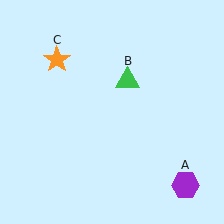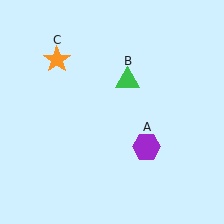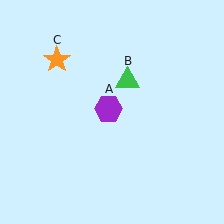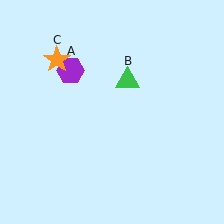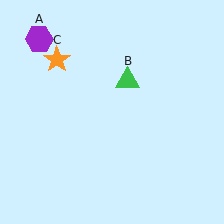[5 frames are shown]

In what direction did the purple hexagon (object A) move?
The purple hexagon (object A) moved up and to the left.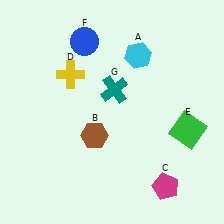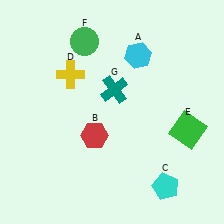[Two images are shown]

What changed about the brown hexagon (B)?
In Image 1, B is brown. In Image 2, it changed to red.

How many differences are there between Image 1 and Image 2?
There are 3 differences between the two images.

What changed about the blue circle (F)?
In Image 1, F is blue. In Image 2, it changed to green.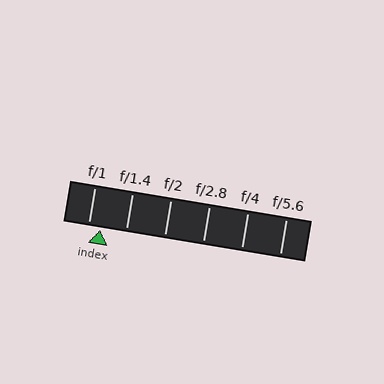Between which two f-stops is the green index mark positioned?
The index mark is between f/1 and f/1.4.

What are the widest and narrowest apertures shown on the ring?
The widest aperture shown is f/1 and the narrowest is f/5.6.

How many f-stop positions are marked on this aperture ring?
There are 6 f-stop positions marked.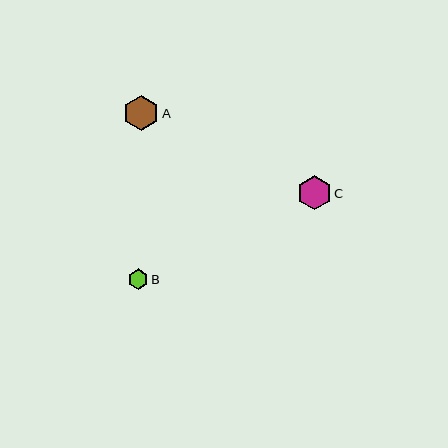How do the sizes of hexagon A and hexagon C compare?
Hexagon A and hexagon C are approximately the same size.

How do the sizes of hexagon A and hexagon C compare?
Hexagon A and hexagon C are approximately the same size.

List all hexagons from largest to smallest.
From largest to smallest: A, C, B.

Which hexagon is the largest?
Hexagon A is the largest with a size of approximately 36 pixels.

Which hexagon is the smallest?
Hexagon B is the smallest with a size of approximately 20 pixels.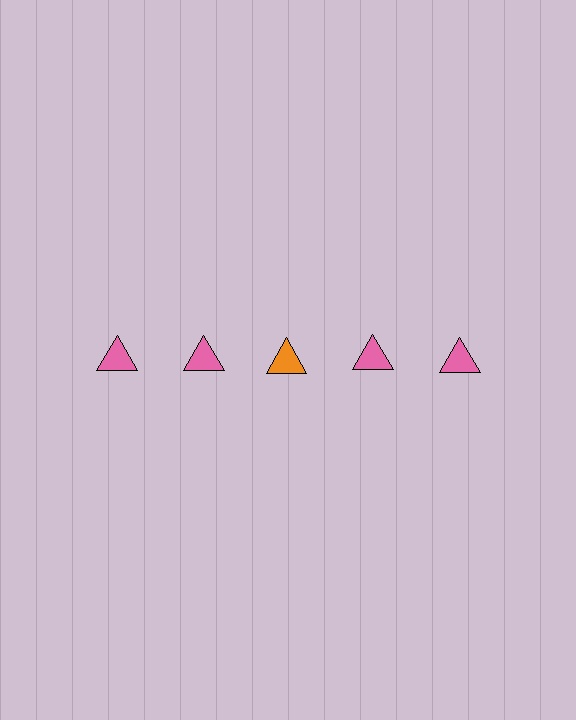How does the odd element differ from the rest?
It has a different color: orange instead of pink.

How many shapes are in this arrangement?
There are 5 shapes arranged in a grid pattern.